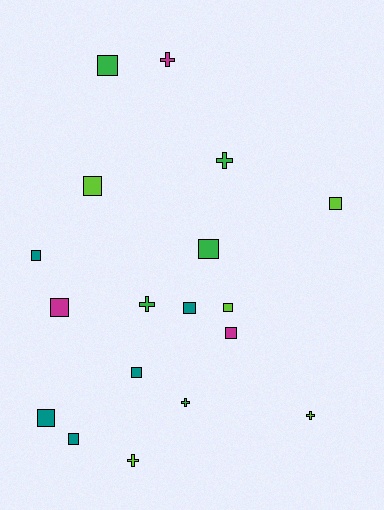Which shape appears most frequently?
Square, with 12 objects.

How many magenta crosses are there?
There is 1 magenta cross.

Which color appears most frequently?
Teal, with 5 objects.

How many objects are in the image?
There are 18 objects.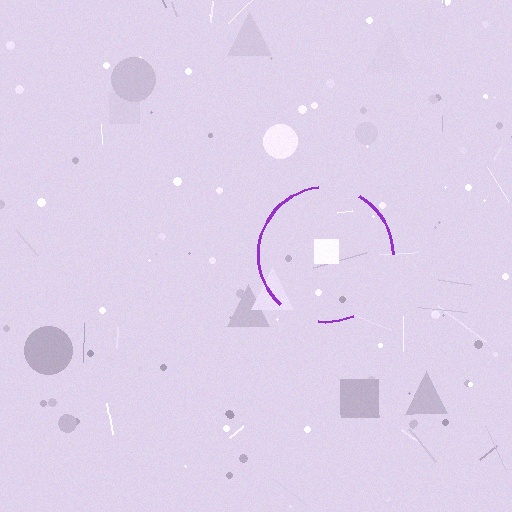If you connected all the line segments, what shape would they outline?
They would outline a circle.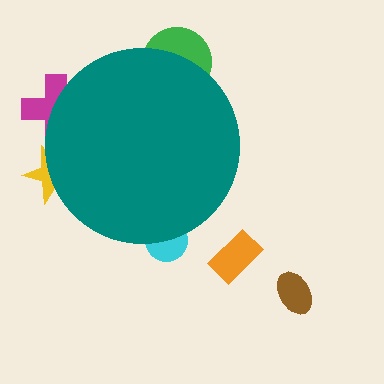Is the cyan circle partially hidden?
Yes, the cyan circle is partially hidden behind the teal circle.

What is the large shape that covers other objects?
A teal circle.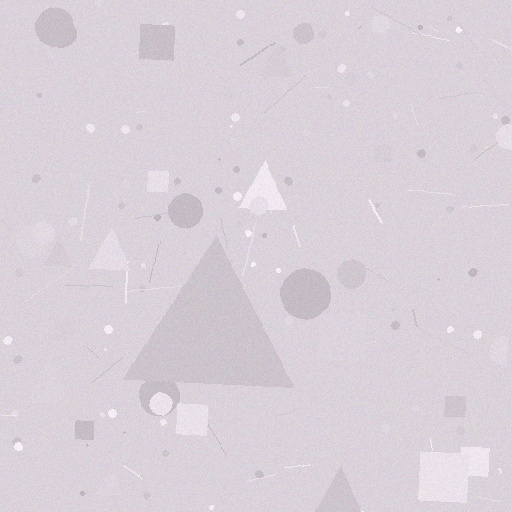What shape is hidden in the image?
A triangle is hidden in the image.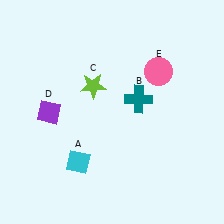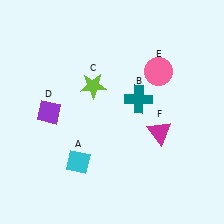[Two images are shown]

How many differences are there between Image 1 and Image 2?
There is 1 difference between the two images.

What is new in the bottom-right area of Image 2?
A magenta triangle (F) was added in the bottom-right area of Image 2.